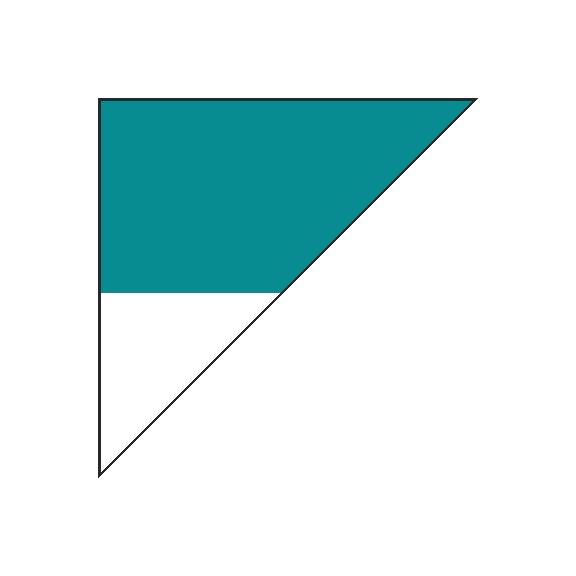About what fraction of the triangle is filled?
About three quarters (3/4).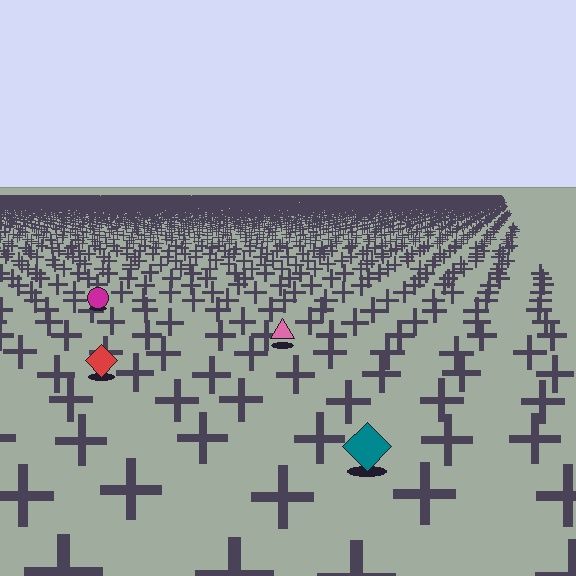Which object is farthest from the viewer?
The magenta circle is farthest from the viewer. It appears smaller and the ground texture around it is denser.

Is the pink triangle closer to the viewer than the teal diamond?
No. The teal diamond is closer — you can tell from the texture gradient: the ground texture is coarser near it.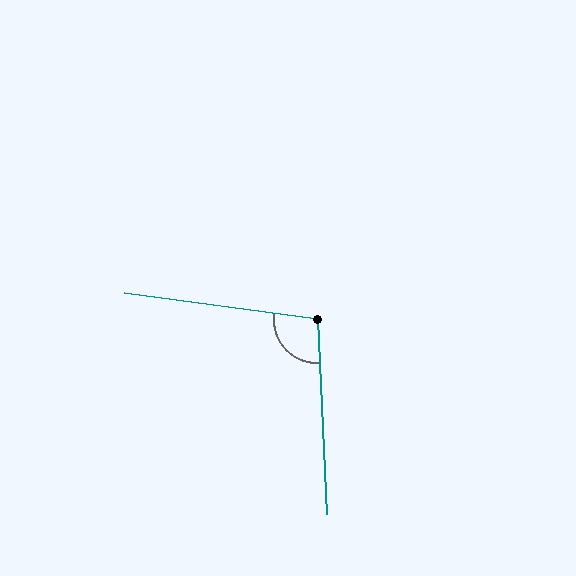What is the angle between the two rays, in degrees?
Approximately 101 degrees.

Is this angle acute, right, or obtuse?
It is obtuse.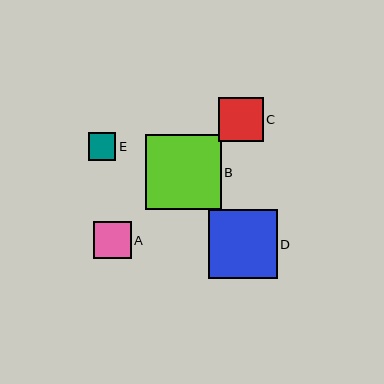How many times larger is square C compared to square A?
Square C is approximately 1.2 times the size of square A.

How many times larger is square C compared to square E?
Square C is approximately 1.6 times the size of square E.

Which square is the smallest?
Square E is the smallest with a size of approximately 27 pixels.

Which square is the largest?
Square B is the largest with a size of approximately 75 pixels.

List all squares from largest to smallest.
From largest to smallest: B, D, C, A, E.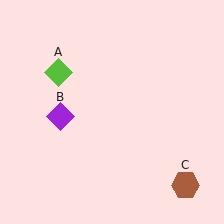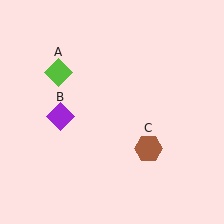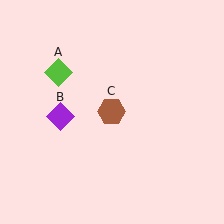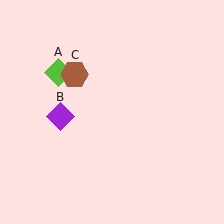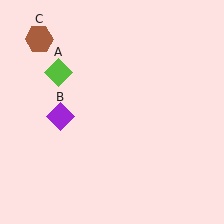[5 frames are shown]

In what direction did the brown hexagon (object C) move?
The brown hexagon (object C) moved up and to the left.